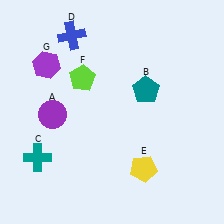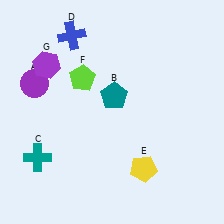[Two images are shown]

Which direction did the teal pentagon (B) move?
The teal pentagon (B) moved left.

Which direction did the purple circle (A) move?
The purple circle (A) moved up.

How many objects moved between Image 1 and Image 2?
2 objects moved between the two images.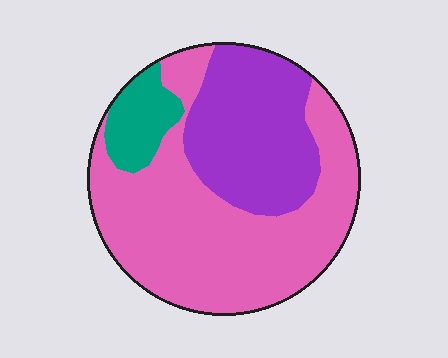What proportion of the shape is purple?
Purple takes up about one third (1/3) of the shape.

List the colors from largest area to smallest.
From largest to smallest: pink, purple, teal.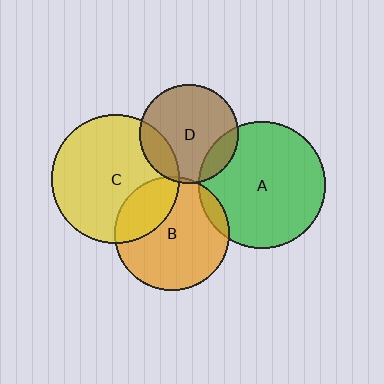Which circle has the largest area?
Circle C (yellow).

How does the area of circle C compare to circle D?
Approximately 1.7 times.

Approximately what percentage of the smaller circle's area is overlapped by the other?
Approximately 25%.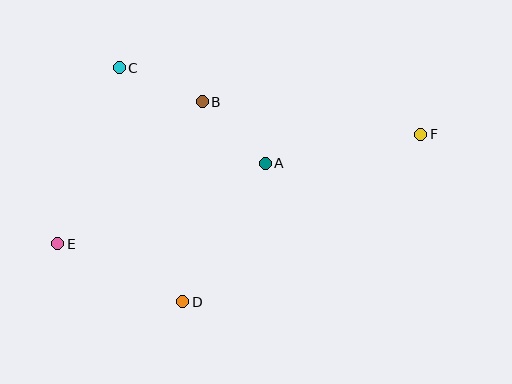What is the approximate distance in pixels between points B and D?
The distance between B and D is approximately 201 pixels.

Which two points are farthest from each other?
Points E and F are farthest from each other.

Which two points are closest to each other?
Points A and B are closest to each other.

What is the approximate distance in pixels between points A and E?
The distance between A and E is approximately 222 pixels.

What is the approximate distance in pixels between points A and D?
The distance between A and D is approximately 161 pixels.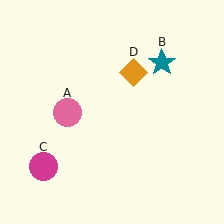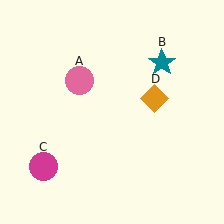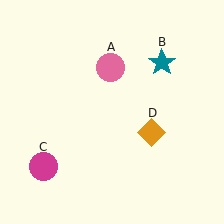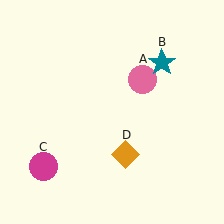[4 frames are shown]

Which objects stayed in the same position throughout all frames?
Teal star (object B) and magenta circle (object C) remained stationary.